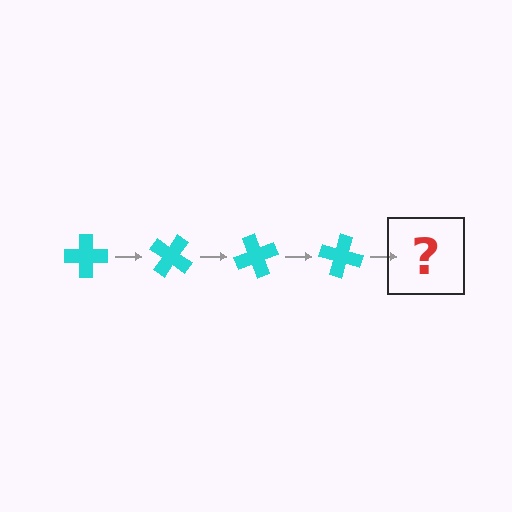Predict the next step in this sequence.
The next step is a cyan cross rotated 140 degrees.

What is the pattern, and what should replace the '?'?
The pattern is that the cross rotates 35 degrees each step. The '?' should be a cyan cross rotated 140 degrees.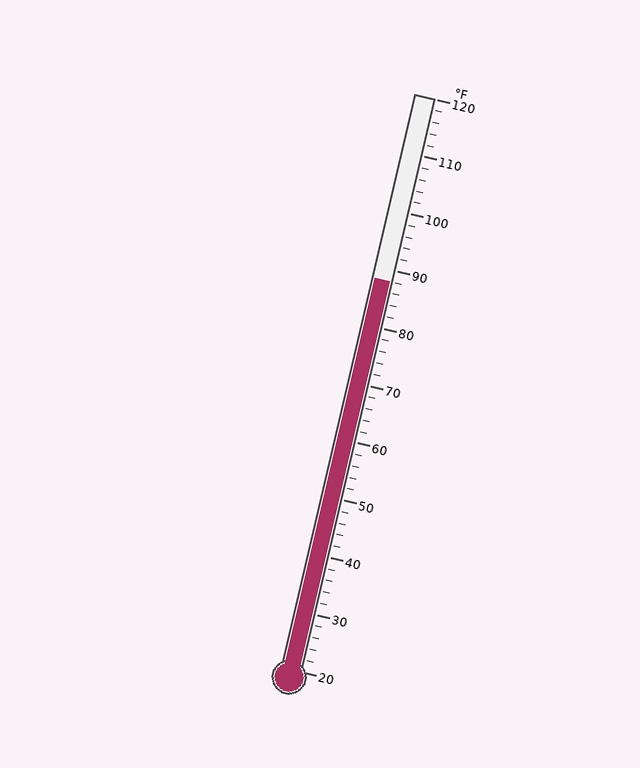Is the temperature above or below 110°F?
The temperature is below 110°F.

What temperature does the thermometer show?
The thermometer shows approximately 88°F.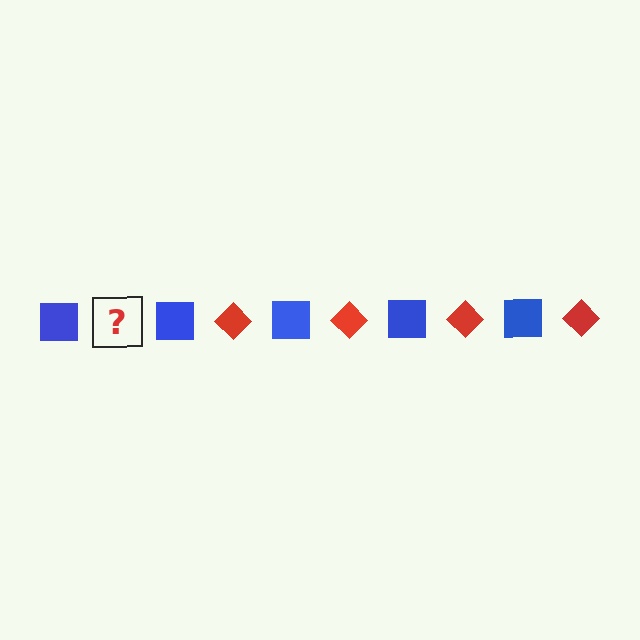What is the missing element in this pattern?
The missing element is a red diamond.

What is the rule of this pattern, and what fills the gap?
The rule is that the pattern alternates between blue square and red diamond. The gap should be filled with a red diamond.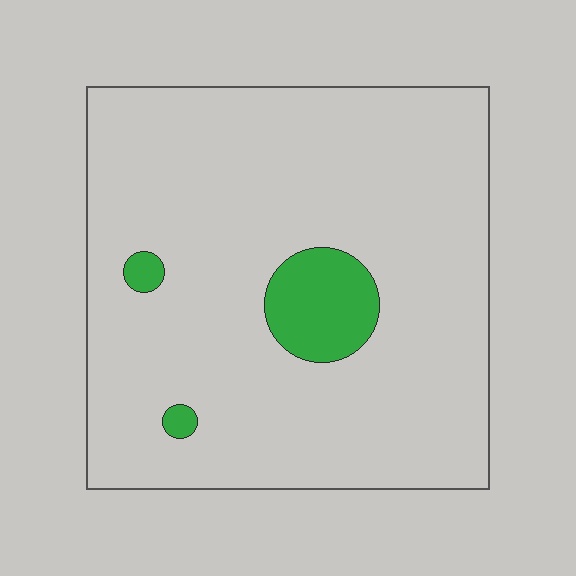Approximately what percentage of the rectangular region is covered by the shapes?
Approximately 10%.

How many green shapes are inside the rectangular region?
3.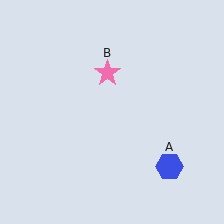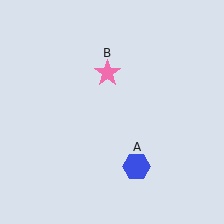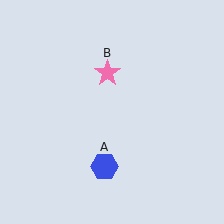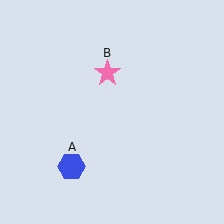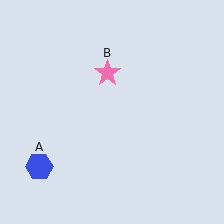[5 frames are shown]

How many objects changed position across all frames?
1 object changed position: blue hexagon (object A).